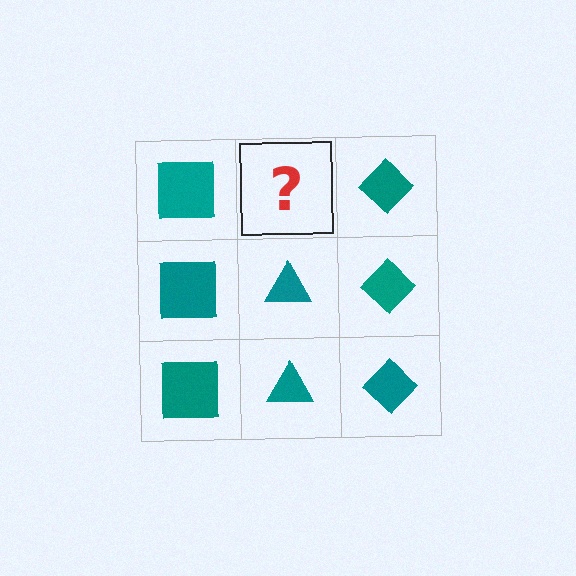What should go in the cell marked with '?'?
The missing cell should contain a teal triangle.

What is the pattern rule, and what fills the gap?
The rule is that each column has a consistent shape. The gap should be filled with a teal triangle.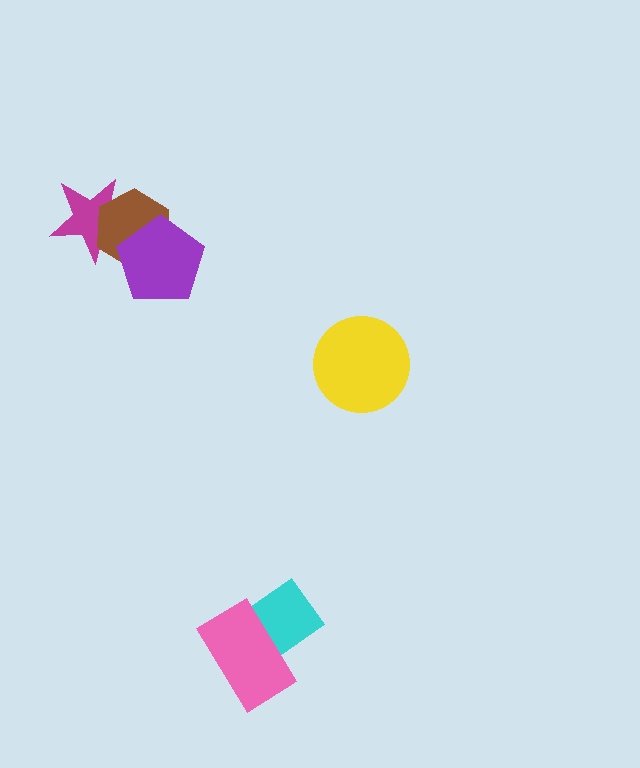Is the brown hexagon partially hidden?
Yes, it is partially covered by another shape.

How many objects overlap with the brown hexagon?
2 objects overlap with the brown hexagon.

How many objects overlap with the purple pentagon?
2 objects overlap with the purple pentagon.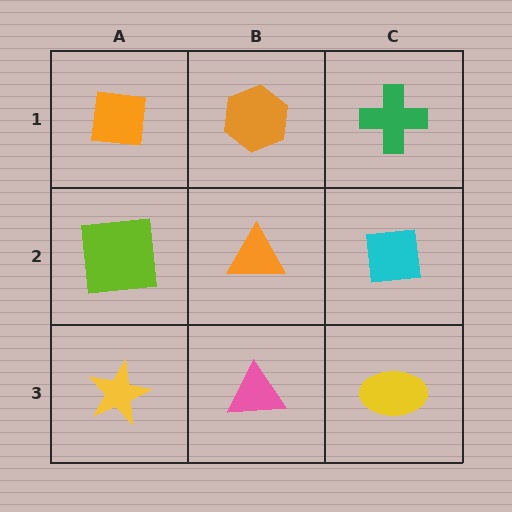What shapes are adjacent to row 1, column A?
A lime square (row 2, column A), an orange hexagon (row 1, column B).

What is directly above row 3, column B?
An orange triangle.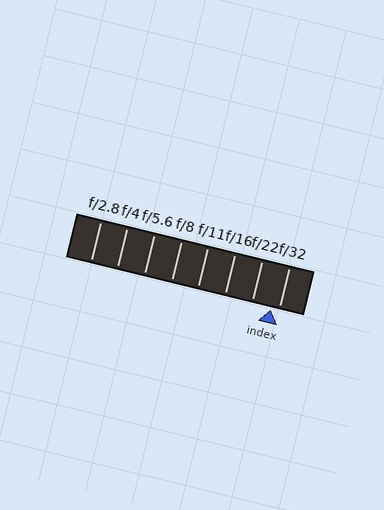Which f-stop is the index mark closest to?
The index mark is closest to f/32.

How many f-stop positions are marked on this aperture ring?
There are 8 f-stop positions marked.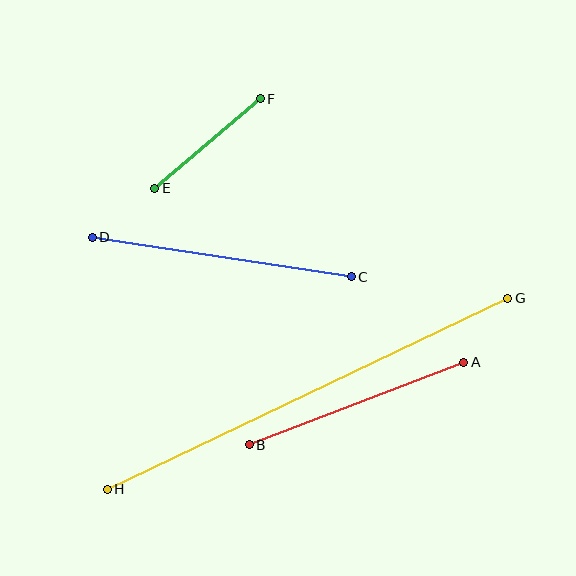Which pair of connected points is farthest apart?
Points G and H are farthest apart.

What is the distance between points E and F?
The distance is approximately 139 pixels.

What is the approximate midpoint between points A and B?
The midpoint is at approximately (357, 404) pixels.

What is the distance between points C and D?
The distance is approximately 262 pixels.